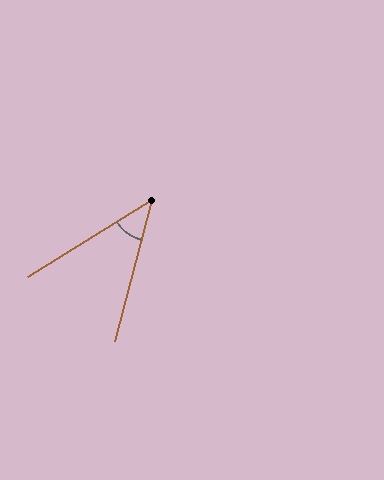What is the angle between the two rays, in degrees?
Approximately 44 degrees.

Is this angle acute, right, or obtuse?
It is acute.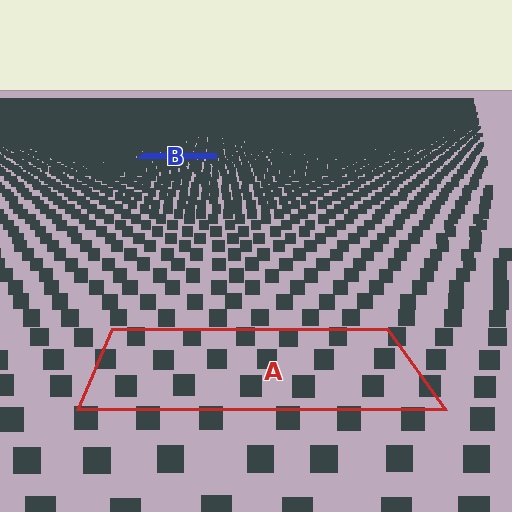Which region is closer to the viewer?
Region A is closer. The texture elements there are larger and more spread out.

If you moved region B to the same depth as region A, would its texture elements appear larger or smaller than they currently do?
They would appear larger. At a closer depth, the same texture elements are projected at a bigger on-screen size.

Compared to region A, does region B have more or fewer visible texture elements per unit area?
Region B has more texture elements per unit area — they are packed more densely because it is farther away.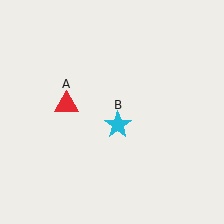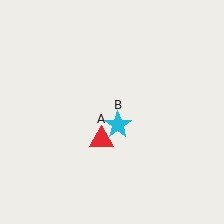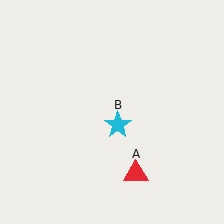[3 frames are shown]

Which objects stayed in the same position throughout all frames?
Cyan star (object B) remained stationary.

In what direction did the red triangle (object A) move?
The red triangle (object A) moved down and to the right.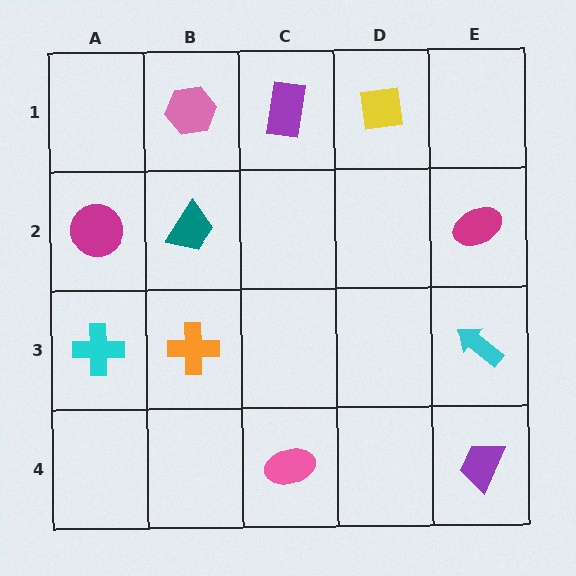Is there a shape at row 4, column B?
No, that cell is empty.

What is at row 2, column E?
A magenta ellipse.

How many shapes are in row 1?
3 shapes.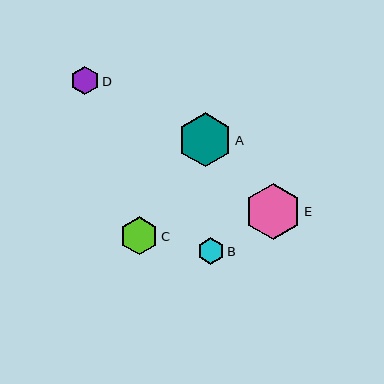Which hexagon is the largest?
Hexagon E is the largest with a size of approximately 57 pixels.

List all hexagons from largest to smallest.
From largest to smallest: E, A, C, D, B.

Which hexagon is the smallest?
Hexagon B is the smallest with a size of approximately 27 pixels.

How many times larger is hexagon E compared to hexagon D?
Hexagon E is approximately 2.0 times the size of hexagon D.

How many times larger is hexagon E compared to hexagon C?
Hexagon E is approximately 1.5 times the size of hexagon C.